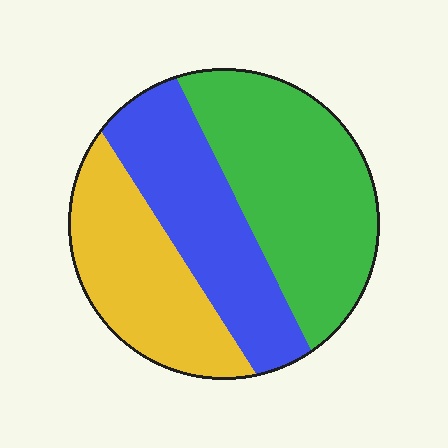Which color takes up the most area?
Green, at roughly 40%.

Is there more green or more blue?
Green.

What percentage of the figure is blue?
Blue takes up about one third (1/3) of the figure.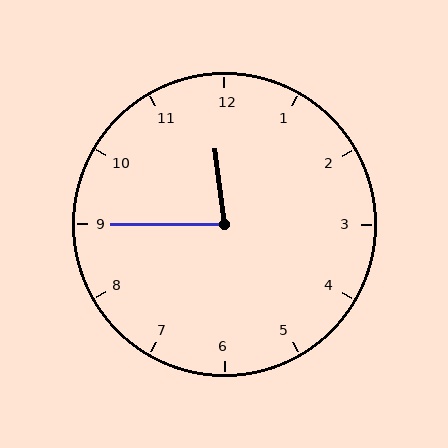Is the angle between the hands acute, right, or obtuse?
It is acute.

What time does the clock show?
11:45.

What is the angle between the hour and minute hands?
Approximately 82 degrees.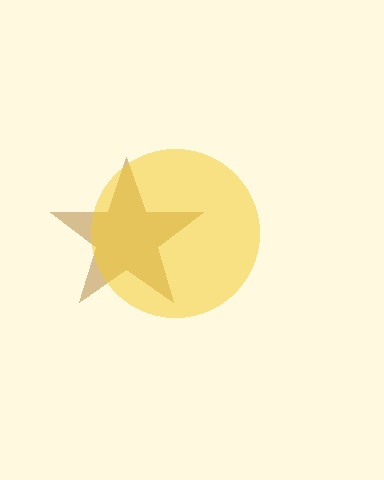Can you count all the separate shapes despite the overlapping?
Yes, there are 2 separate shapes.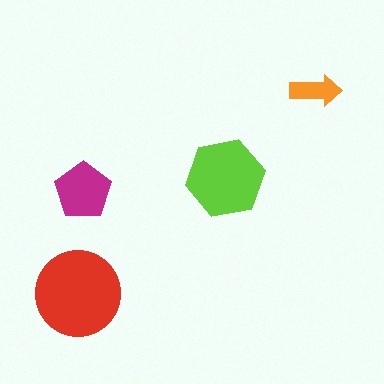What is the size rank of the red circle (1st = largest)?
1st.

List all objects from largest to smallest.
The red circle, the lime hexagon, the magenta pentagon, the orange arrow.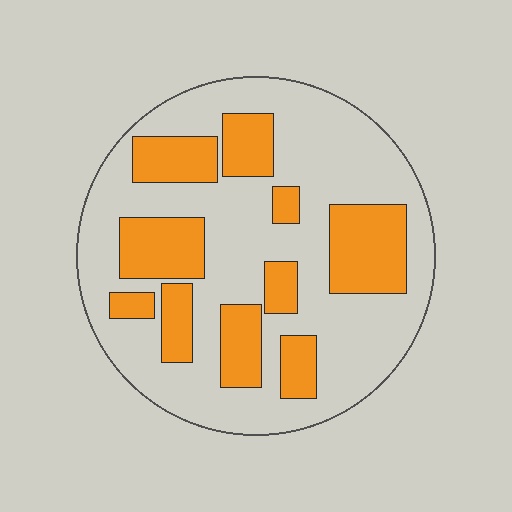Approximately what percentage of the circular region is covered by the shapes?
Approximately 30%.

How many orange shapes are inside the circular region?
10.